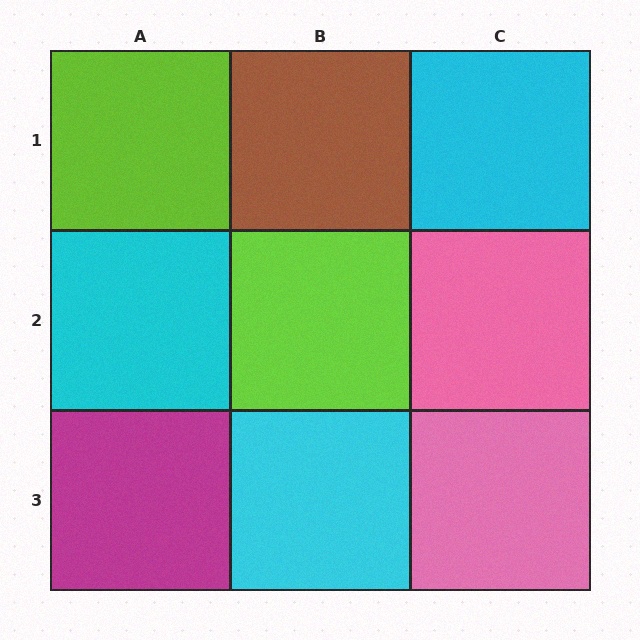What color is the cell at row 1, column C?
Cyan.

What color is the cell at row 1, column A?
Lime.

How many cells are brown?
1 cell is brown.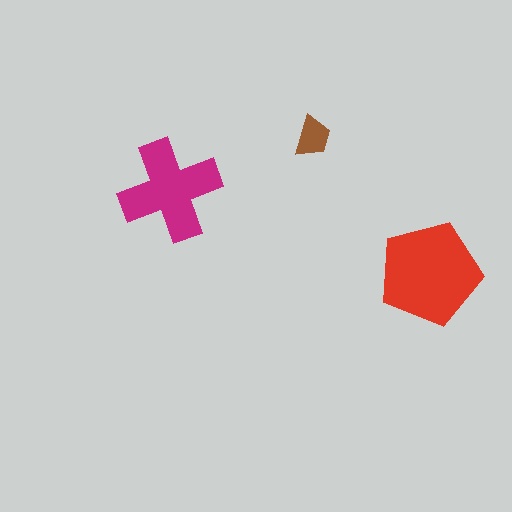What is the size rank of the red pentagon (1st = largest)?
1st.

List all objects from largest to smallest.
The red pentagon, the magenta cross, the brown trapezoid.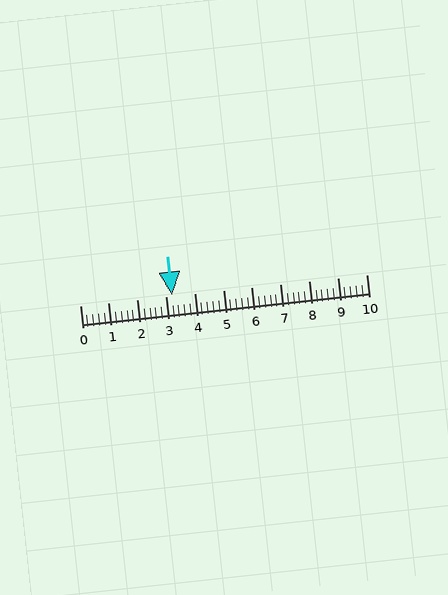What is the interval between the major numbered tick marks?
The major tick marks are spaced 1 units apart.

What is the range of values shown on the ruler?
The ruler shows values from 0 to 10.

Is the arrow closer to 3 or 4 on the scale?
The arrow is closer to 3.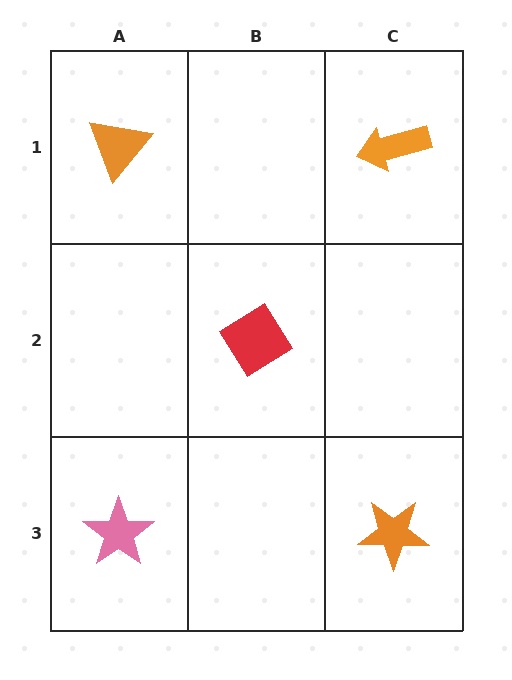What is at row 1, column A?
An orange triangle.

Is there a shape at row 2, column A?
No, that cell is empty.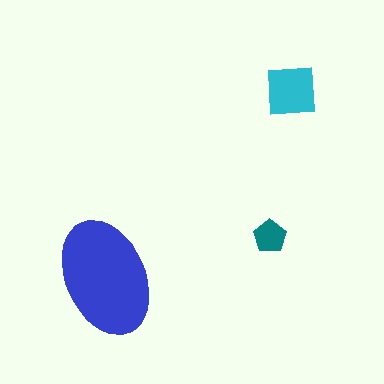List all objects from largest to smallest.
The blue ellipse, the cyan square, the teal pentagon.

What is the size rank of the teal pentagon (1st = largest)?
3rd.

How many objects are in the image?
There are 3 objects in the image.